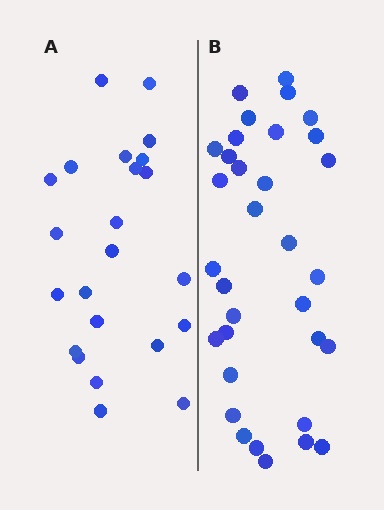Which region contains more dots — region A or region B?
Region B (the right region) has more dots.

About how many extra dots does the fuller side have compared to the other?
Region B has roughly 10 or so more dots than region A.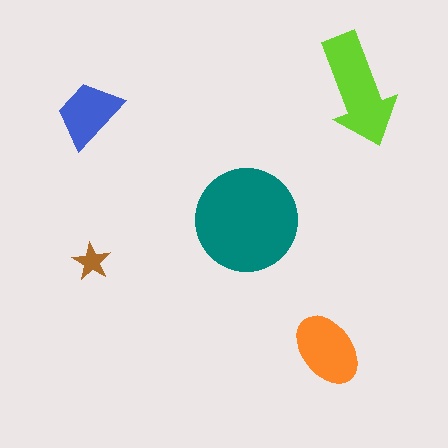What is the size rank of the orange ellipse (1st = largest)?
3rd.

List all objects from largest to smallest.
The teal circle, the lime arrow, the orange ellipse, the blue trapezoid, the brown star.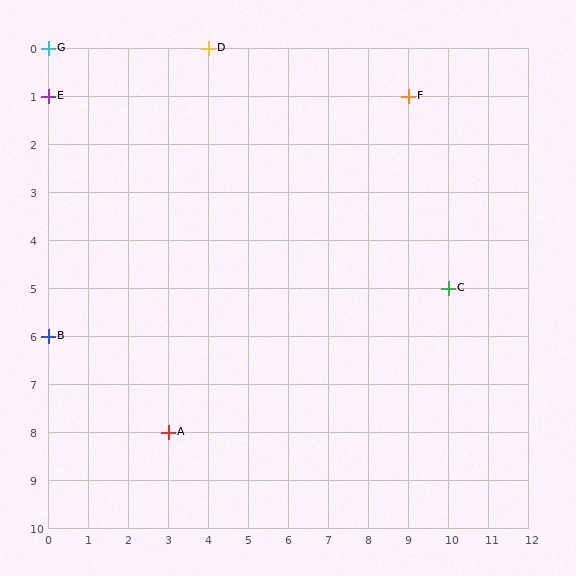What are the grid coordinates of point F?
Point F is at grid coordinates (9, 1).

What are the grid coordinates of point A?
Point A is at grid coordinates (3, 8).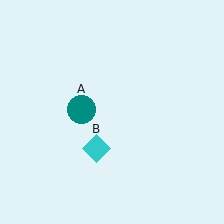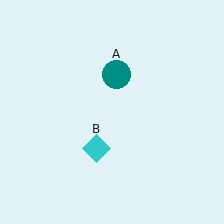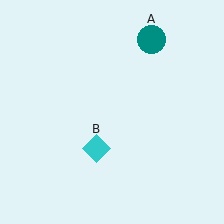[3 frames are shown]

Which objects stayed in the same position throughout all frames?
Cyan diamond (object B) remained stationary.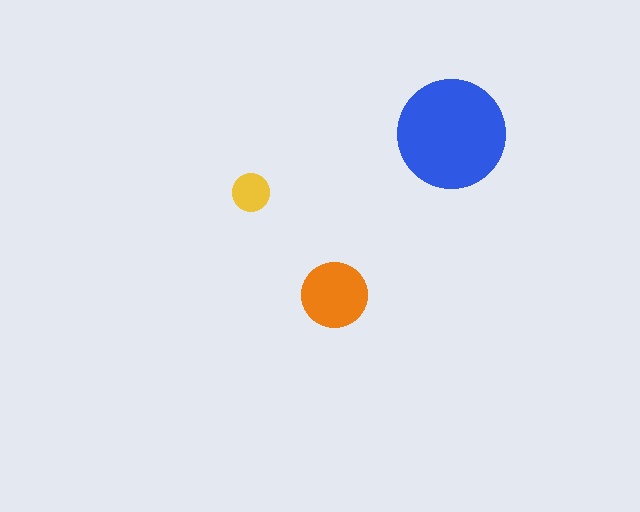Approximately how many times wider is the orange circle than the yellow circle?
About 1.5 times wider.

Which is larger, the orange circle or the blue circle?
The blue one.